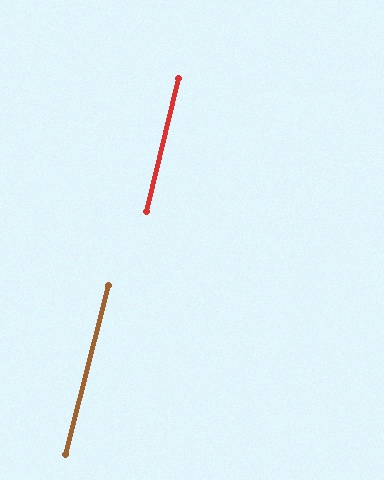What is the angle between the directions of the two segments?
Approximately 1 degree.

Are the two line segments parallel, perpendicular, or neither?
Parallel — their directions differ by only 0.9°.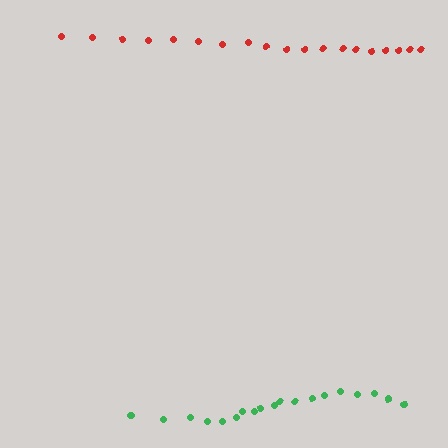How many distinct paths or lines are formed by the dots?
There are 2 distinct paths.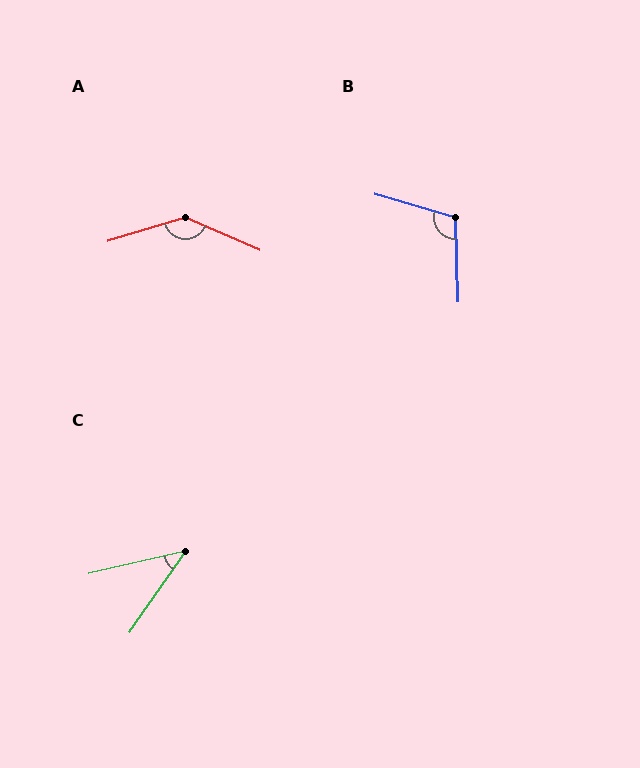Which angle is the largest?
A, at approximately 139 degrees.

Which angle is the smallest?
C, at approximately 42 degrees.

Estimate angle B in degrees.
Approximately 108 degrees.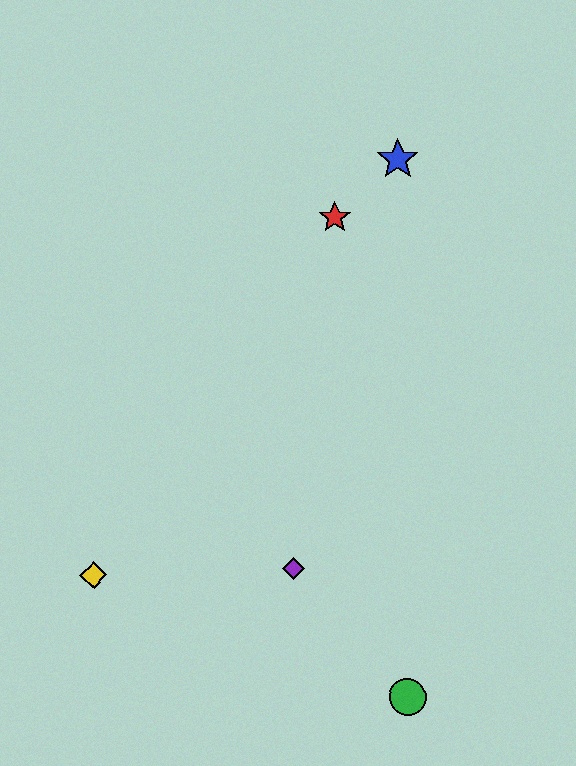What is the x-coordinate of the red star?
The red star is at x≈335.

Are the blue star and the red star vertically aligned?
No, the blue star is at x≈398 and the red star is at x≈335.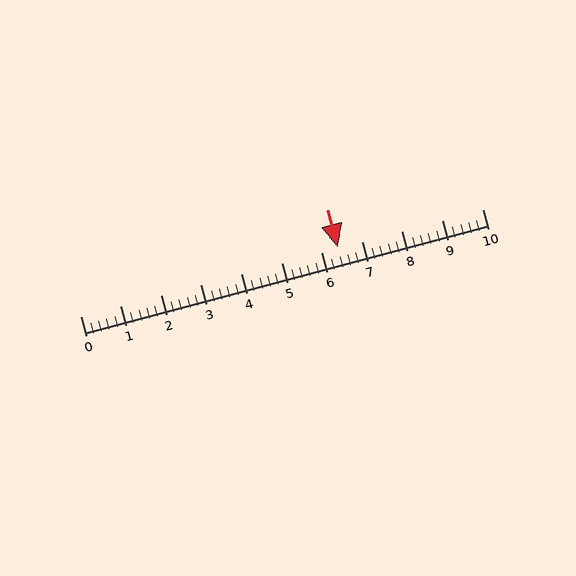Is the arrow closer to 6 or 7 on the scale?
The arrow is closer to 6.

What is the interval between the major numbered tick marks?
The major tick marks are spaced 1 units apart.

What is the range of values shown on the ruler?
The ruler shows values from 0 to 10.